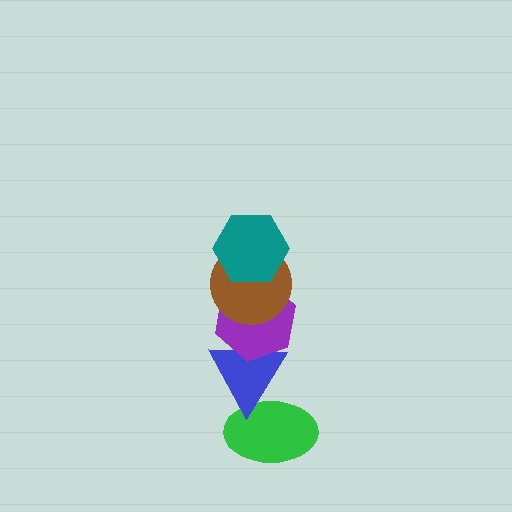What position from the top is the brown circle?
The brown circle is 2nd from the top.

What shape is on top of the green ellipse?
The blue triangle is on top of the green ellipse.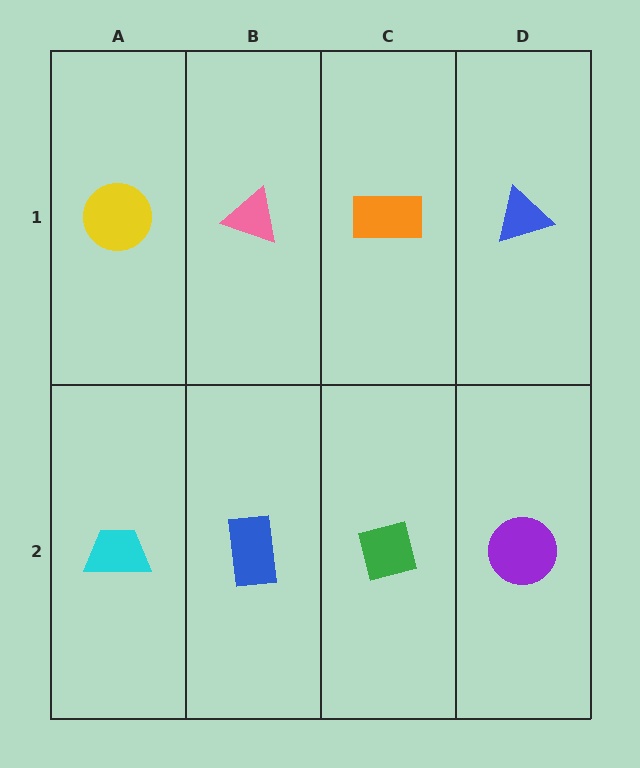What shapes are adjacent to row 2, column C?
An orange rectangle (row 1, column C), a blue rectangle (row 2, column B), a purple circle (row 2, column D).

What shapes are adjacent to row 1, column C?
A green square (row 2, column C), a pink triangle (row 1, column B), a blue triangle (row 1, column D).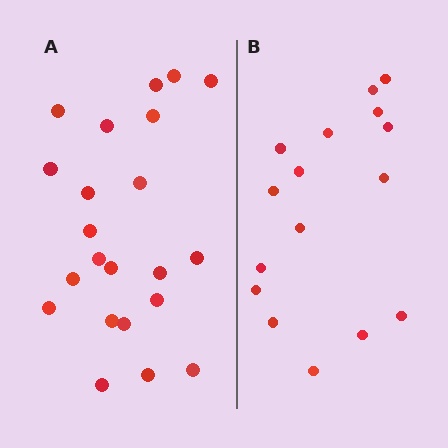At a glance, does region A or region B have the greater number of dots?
Region A (the left region) has more dots.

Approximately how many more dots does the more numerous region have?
Region A has about 6 more dots than region B.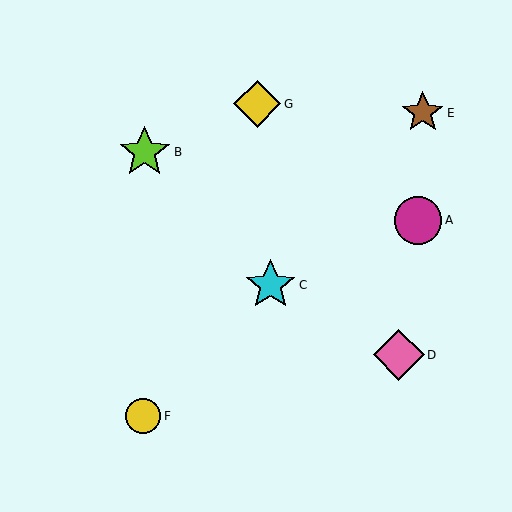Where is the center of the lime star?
The center of the lime star is at (145, 152).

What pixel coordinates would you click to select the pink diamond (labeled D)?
Click at (399, 355) to select the pink diamond D.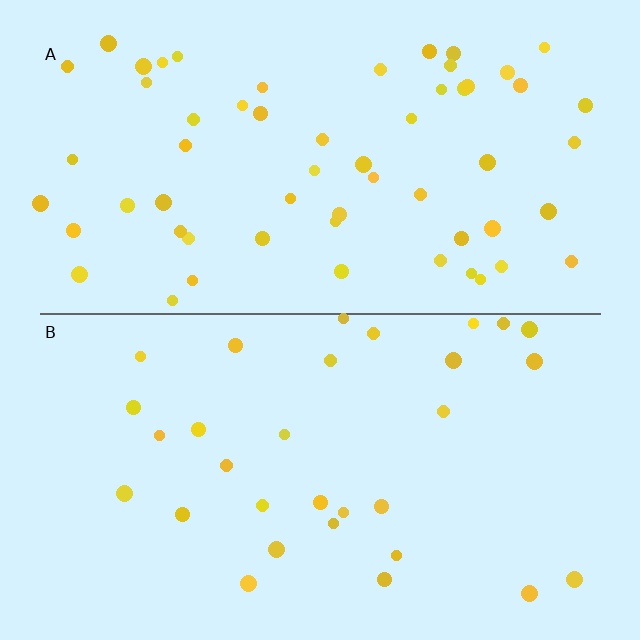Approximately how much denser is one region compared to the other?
Approximately 1.9× — region A over region B.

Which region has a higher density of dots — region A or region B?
A (the top).